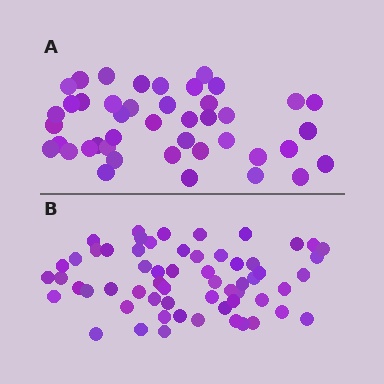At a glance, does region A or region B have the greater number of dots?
Region B (the bottom region) has more dots.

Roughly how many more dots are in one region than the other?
Region B has approximately 15 more dots than region A.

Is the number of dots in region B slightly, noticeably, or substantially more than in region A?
Region B has noticeably more, but not dramatically so. The ratio is roughly 1.4 to 1.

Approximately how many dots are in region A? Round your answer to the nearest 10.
About 40 dots. (The exact count is 43, which rounds to 40.)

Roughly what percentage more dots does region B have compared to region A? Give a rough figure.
About 40% more.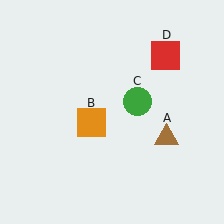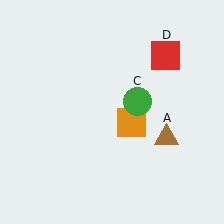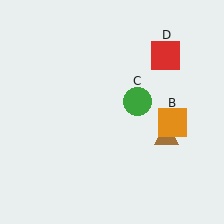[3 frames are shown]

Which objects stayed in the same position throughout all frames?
Brown triangle (object A) and green circle (object C) and red square (object D) remained stationary.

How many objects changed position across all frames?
1 object changed position: orange square (object B).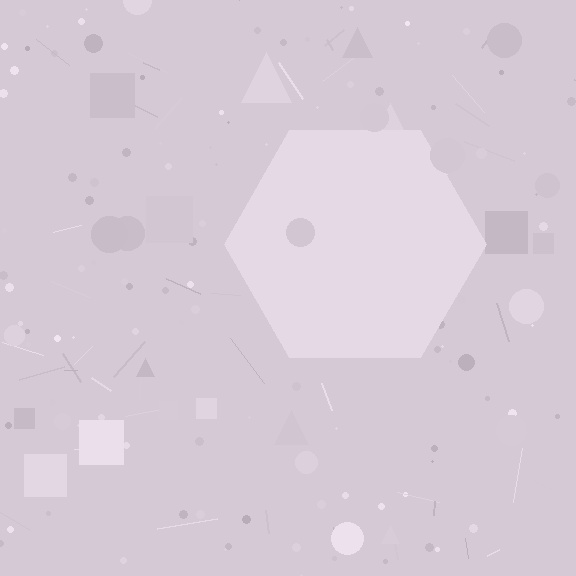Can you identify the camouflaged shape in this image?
The camouflaged shape is a hexagon.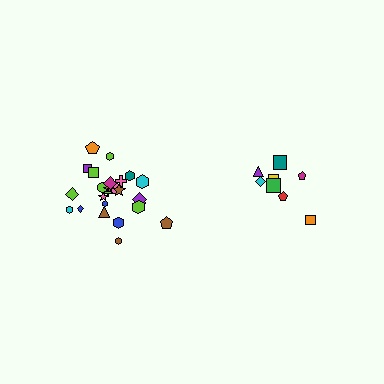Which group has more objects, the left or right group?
The left group.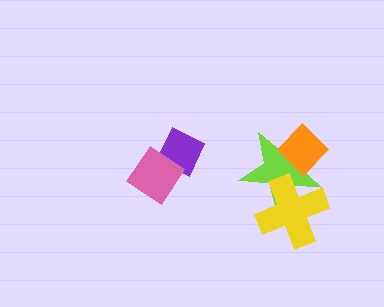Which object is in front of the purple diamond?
The pink diamond is in front of the purple diamond.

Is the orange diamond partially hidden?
No, no other shape covers it.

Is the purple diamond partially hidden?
Yes, it is partially covered by another shape.